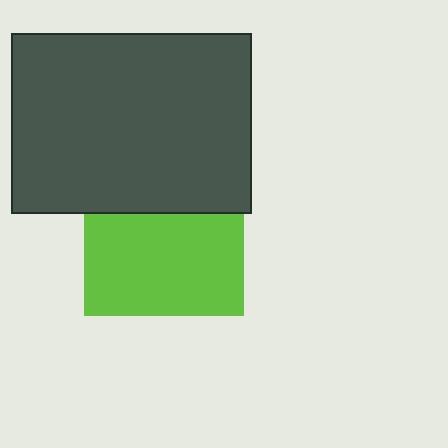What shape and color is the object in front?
The object in front is a dark gray rectangle.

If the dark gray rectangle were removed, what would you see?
You would see the complete lime square.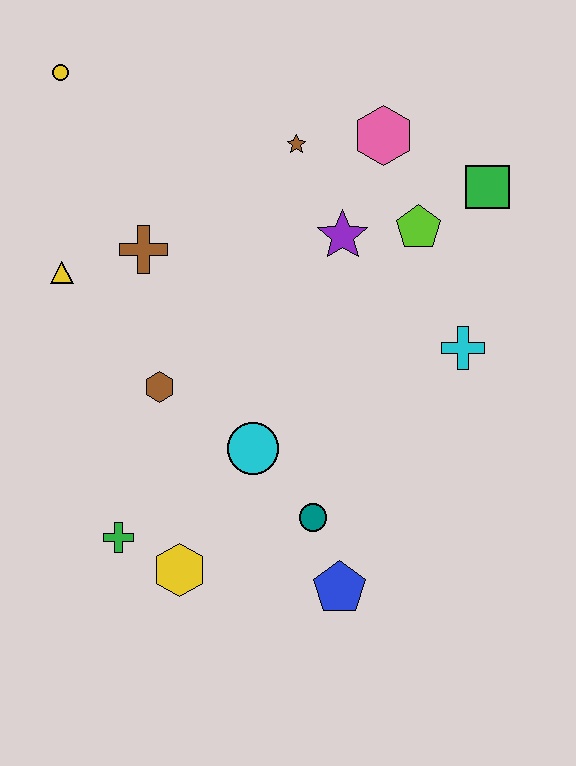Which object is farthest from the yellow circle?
The blue pentagon is farthest from the yellow circle.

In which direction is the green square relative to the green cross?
The green square is to the right of the green cross.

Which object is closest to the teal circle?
The blue pentagon is closest to the teal circle.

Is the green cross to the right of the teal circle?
No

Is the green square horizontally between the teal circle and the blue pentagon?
No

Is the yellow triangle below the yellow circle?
Yes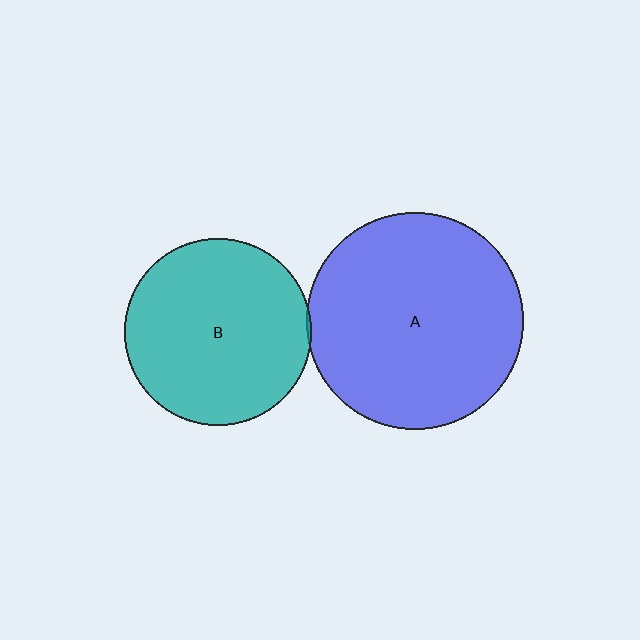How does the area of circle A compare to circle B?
Approximately 1.3 times.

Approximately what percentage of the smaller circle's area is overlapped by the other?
Approximately 5%.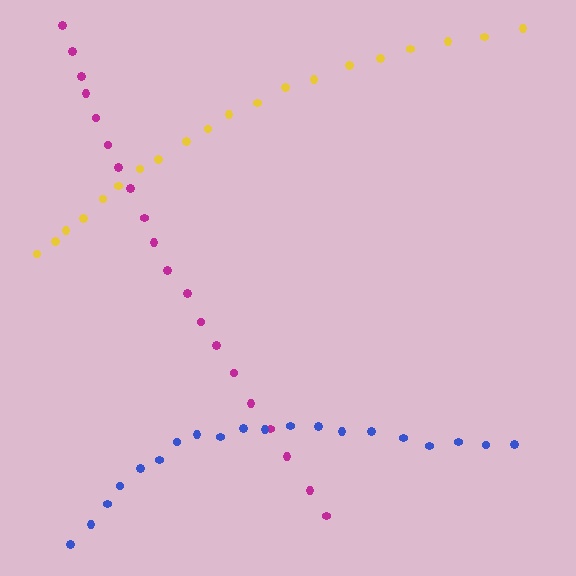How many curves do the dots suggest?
There are 3 distinct paths.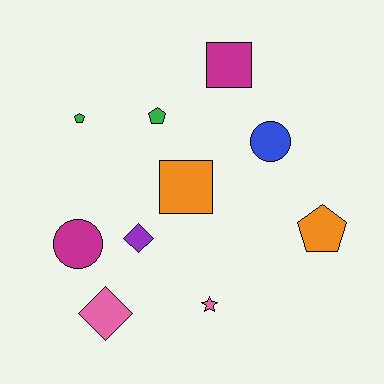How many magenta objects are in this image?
There are 2 magenta objects.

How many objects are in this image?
There are 10 objects.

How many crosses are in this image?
There are no crosses.